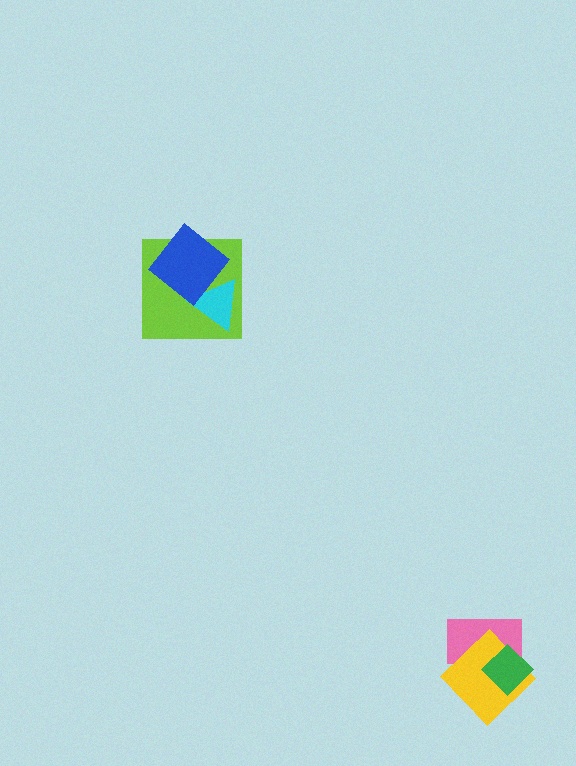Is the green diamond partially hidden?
No, no other shape covers it.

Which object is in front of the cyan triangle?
The blue diamond is in front of the cyan triangle.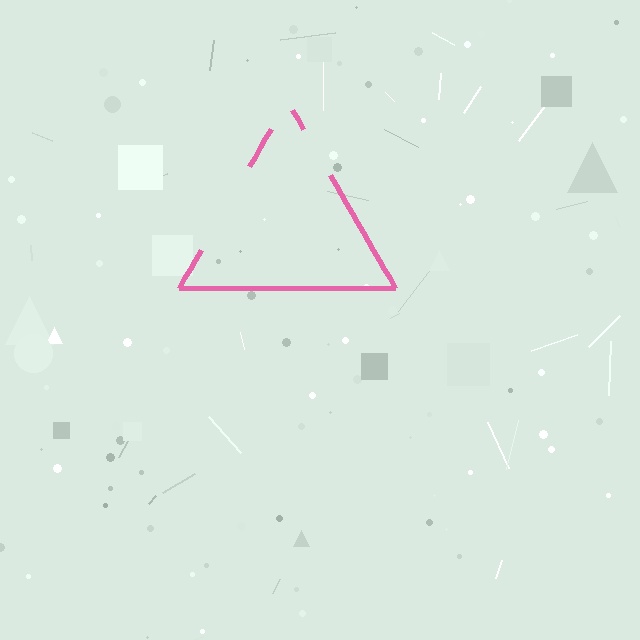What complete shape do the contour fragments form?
The contour fragments form a triangle.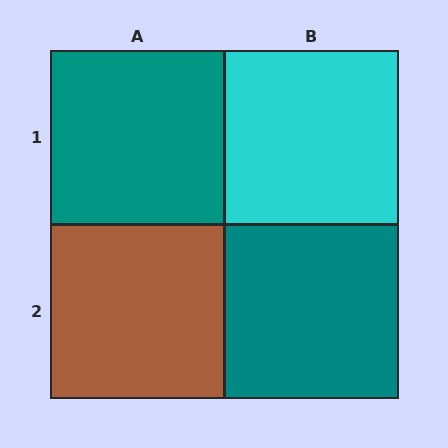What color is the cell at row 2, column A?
Brown.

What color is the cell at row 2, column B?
Teal.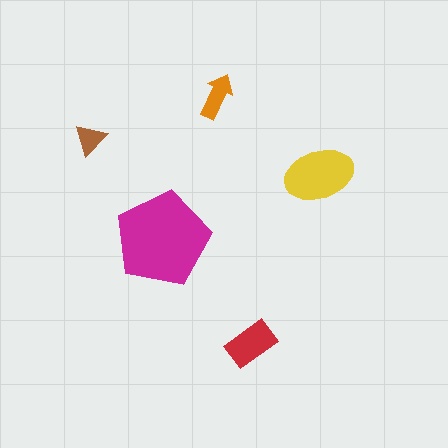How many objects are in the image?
There are 5 objects in the image.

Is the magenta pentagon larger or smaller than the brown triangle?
Larger.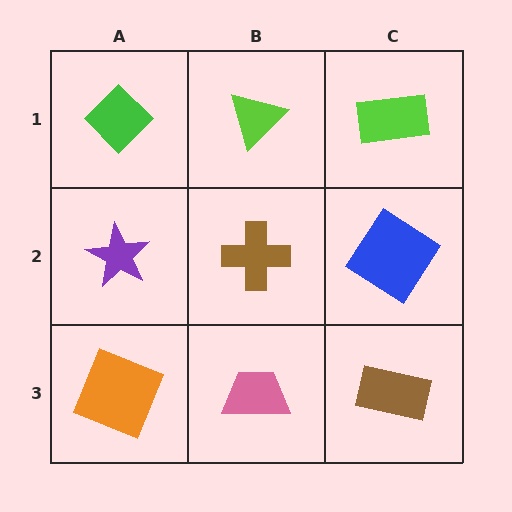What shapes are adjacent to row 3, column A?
A purple star (row 2, column A), a pink trapezoid (row 3, column B).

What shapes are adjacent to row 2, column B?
A lime triangle (row 1, column B), a pink trapezoid (row 3, column B), a purple star (row 2, column A), a blue diamond (row 2, column C).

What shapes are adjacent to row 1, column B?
A brown cross (row 2, column B), a green diamond (row 1, column A), a lime rectangle (row 1, column C).